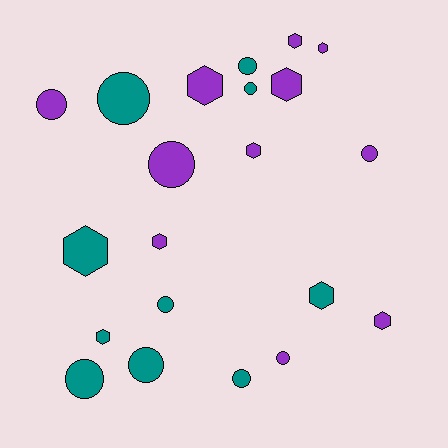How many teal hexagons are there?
There are 3 teal hexagons.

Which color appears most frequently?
Purple, with 11 objects.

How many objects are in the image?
There are 21 objects.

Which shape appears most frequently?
Circle, with 11 objects.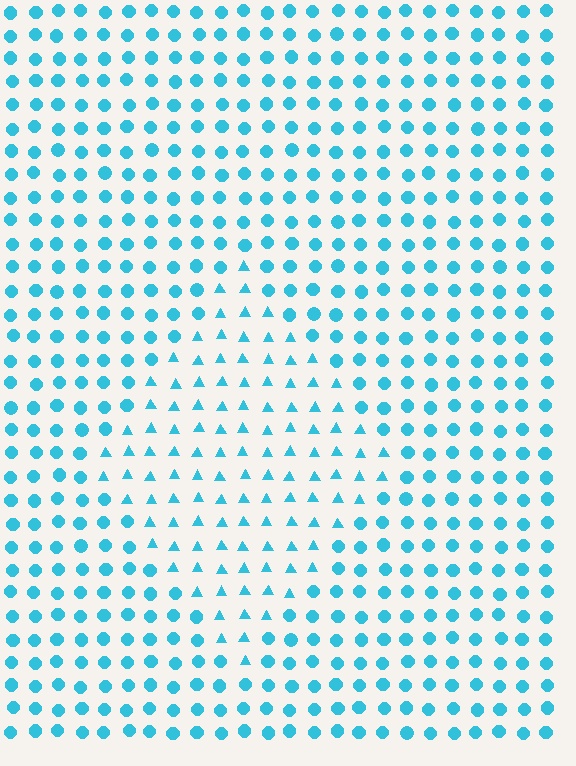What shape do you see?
I see a diamond.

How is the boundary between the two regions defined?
The boundary is defined by a change in element shape: triangles inside vs. circles outside. All elements share the same color and spacing.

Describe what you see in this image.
The image is filled with small cyan elements arranged in a uniform grid. A diamond-shaped region contains triangles, while the surrounding area contains circles. The boundary is defined purely by the change in element shape.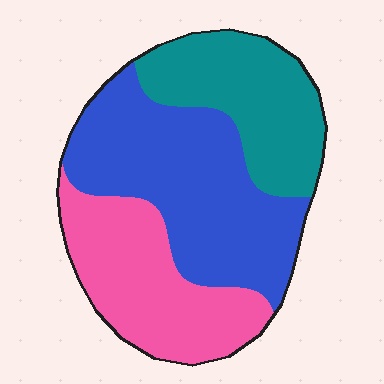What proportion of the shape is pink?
Pink takes up between a sixth and a third of the shape.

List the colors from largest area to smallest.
From largest to smallest: blue, pink, teal.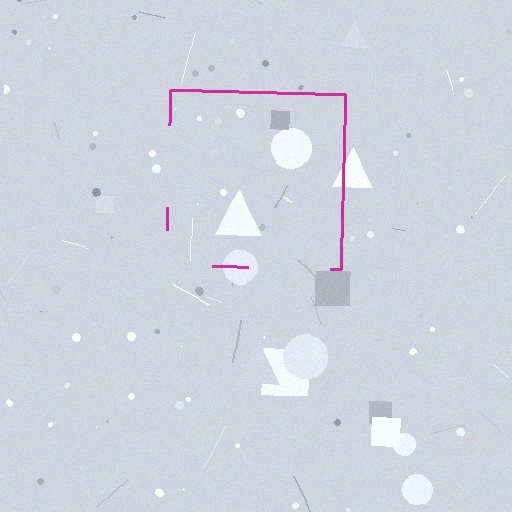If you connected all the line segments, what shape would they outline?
They would outline a square.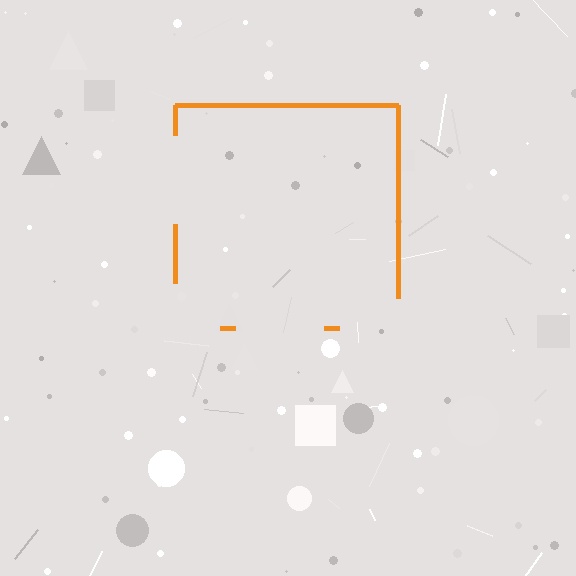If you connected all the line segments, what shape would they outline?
They would outline a square.